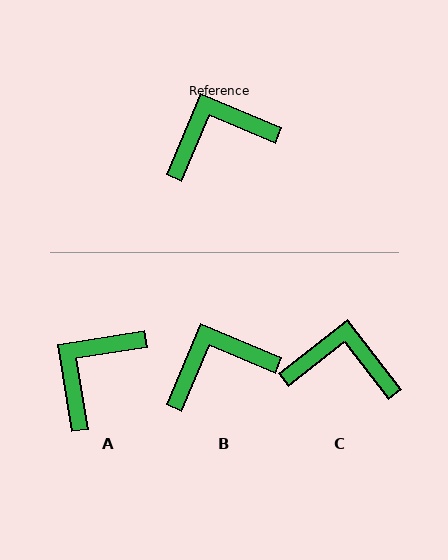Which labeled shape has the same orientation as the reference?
B.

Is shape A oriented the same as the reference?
No, it is off by about 32 degrees.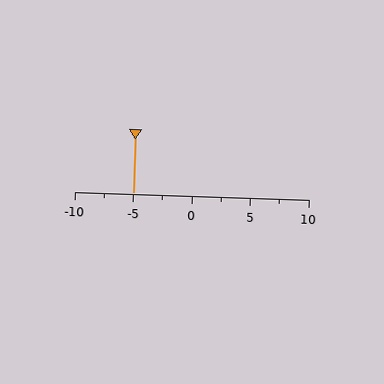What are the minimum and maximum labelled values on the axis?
The axis runs from -10 to 10.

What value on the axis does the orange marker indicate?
The marker indicates approximately -5.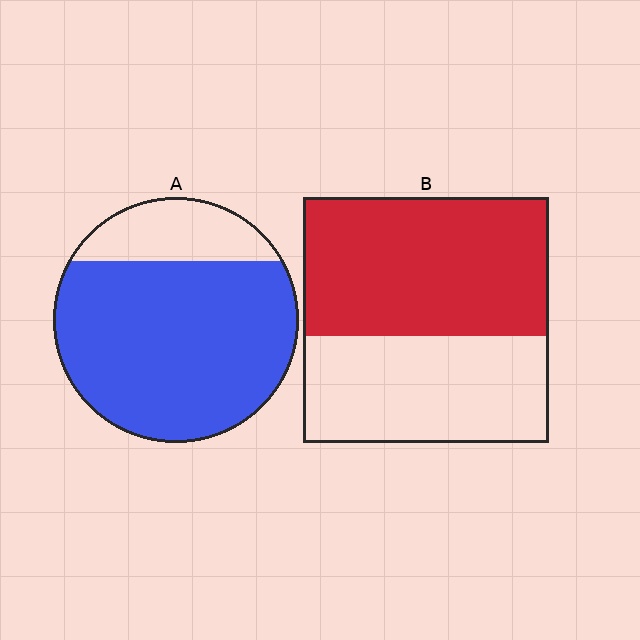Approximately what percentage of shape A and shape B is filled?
A is approximately 80% and B is approximately 55%.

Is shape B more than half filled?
Yes.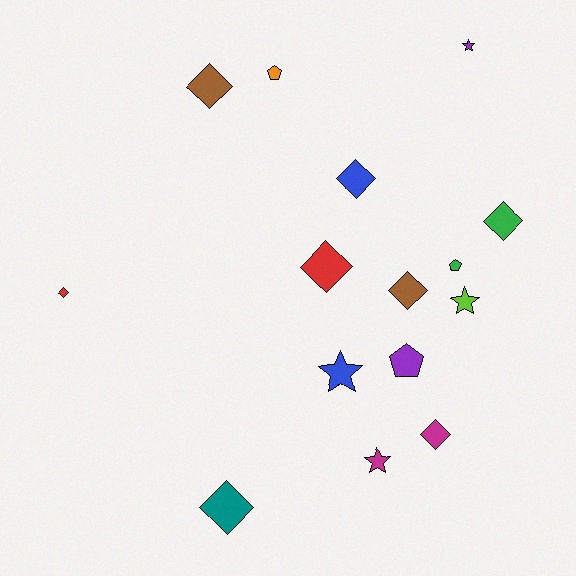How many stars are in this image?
There are 4 stars.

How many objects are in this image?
There are 15 objects.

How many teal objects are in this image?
There is 1 teal object.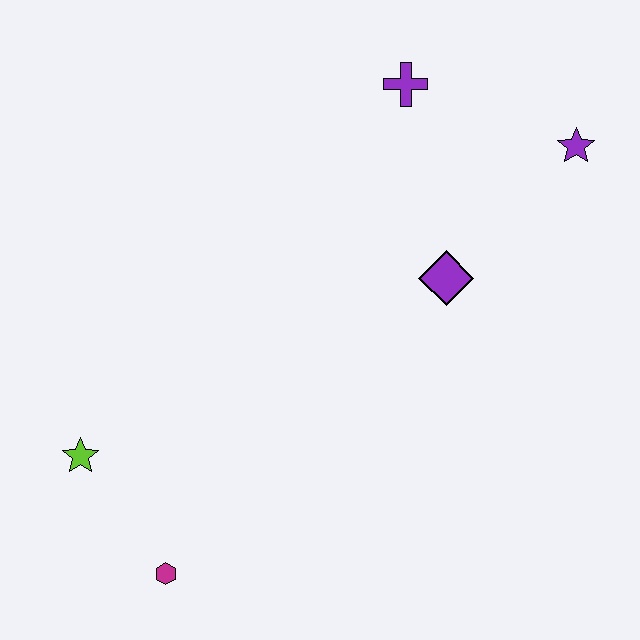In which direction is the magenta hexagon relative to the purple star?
The magenta hexagon is below the purple star.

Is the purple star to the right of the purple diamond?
Yes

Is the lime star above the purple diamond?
No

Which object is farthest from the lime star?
The purple star is farthest from the lime star.